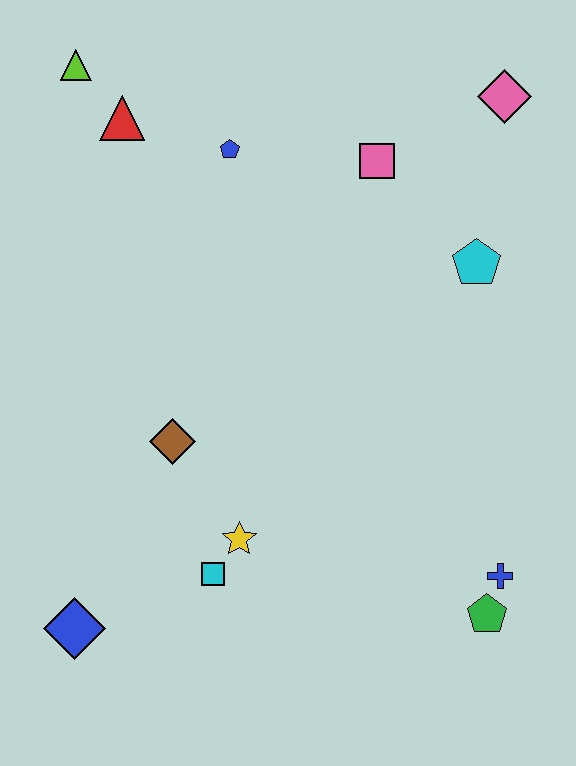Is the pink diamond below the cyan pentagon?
No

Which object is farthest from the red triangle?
The green pentagon is farthest from the red triangle.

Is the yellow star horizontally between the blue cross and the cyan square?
Yes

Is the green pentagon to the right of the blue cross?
No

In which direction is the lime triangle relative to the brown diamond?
The lime triangle is above the brown diamond.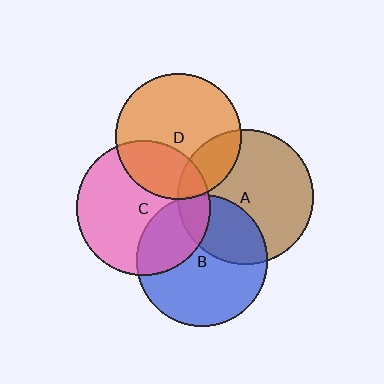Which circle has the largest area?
Circle A (brown).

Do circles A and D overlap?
Yes.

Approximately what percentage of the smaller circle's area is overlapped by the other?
Approximately 20%.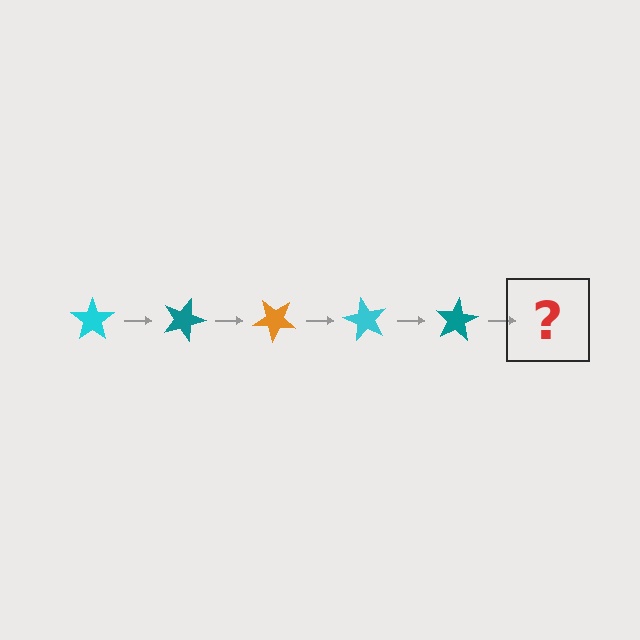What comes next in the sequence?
The next element should be an orange star, rotated 100 degrees from the start.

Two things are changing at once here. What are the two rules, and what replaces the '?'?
The two rules are that it rotates 20 degrees each step and the color cycles through cyan, teal, and orange. The '?' should be an orange star, rotated 100 degrees from the start.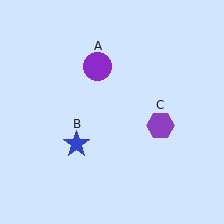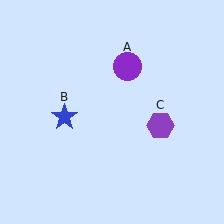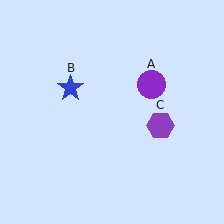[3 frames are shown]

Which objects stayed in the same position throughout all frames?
Purple hexagon (object C) remained stationary.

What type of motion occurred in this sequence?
The purple circle (object A), blue star (object B) rotated clockwise around the center of the scene.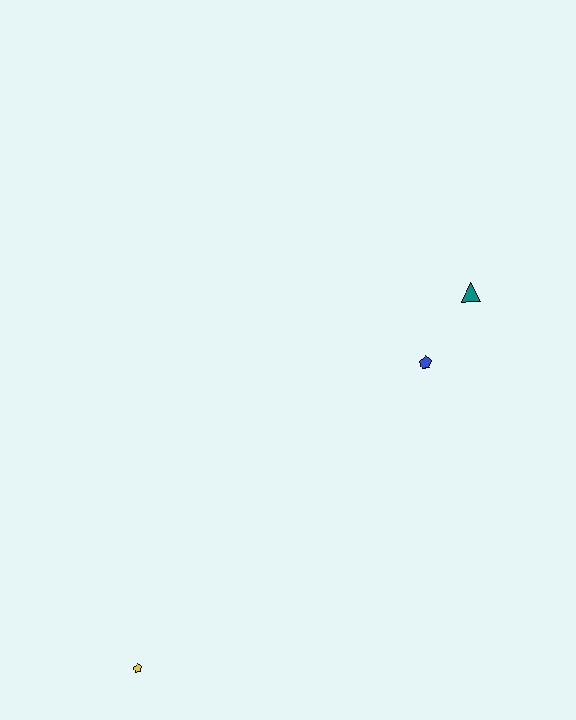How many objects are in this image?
There are 3 objects.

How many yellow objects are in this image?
There is 1 yellow object.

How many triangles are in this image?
There is 1 triangle.